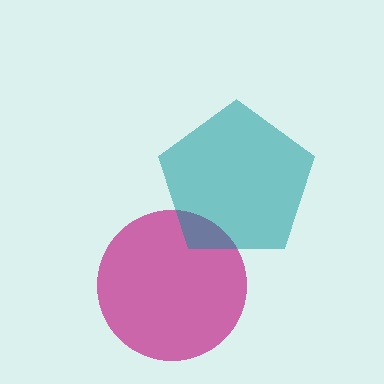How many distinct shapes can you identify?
There are 2 distinct shapes: a magenta circle, a teal pentagon.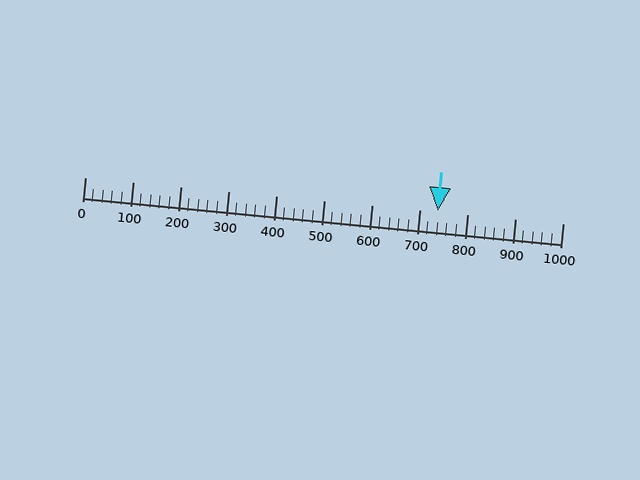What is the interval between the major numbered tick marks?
The major tick marks are spaced 100 units apart.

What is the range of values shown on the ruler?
The ruler shows values from 0 to 1000.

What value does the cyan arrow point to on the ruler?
The cyan arrow points to approximately 740.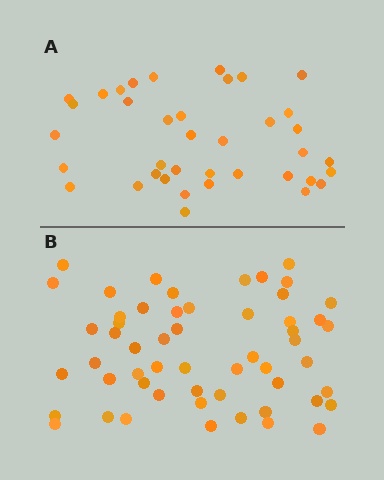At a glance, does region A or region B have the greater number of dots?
Region B (the bottom region) has more dots.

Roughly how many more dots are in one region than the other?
Region B has approximately 15 more dots than region A.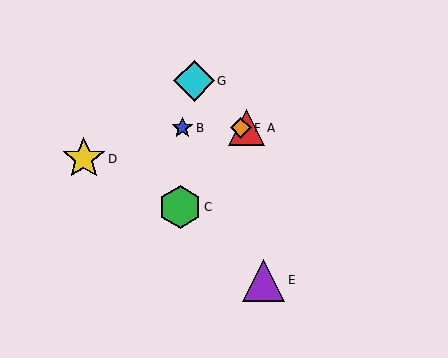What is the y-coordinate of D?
Object D is at y≈159.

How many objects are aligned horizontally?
3 objects (A, B, F) are aligned horizontally.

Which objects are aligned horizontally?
Objects A, B, F are aligned horizontally.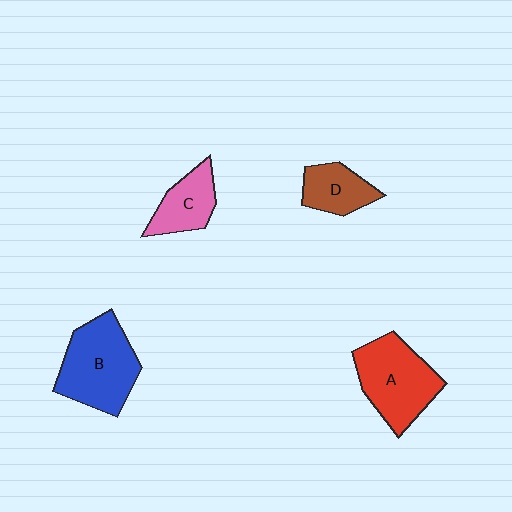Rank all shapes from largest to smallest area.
From largest to smallest: B (blue), A (red), C (pink), D (brown).